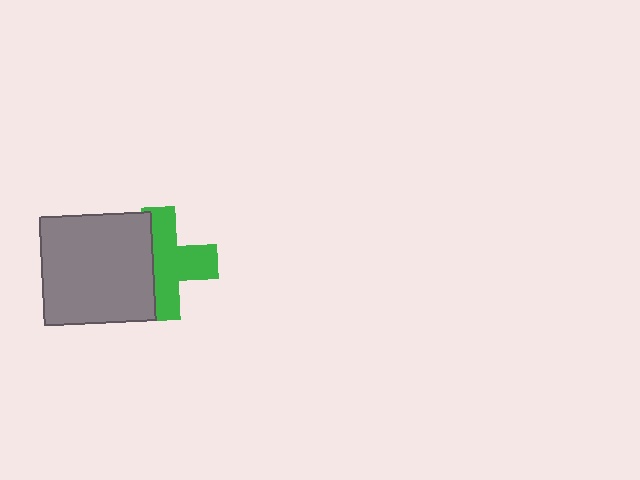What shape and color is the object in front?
The object in front is a gray rectangle.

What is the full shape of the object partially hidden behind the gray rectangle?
The partially hidden object is a green cross.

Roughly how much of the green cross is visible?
About half of it is visible (roughly 63%).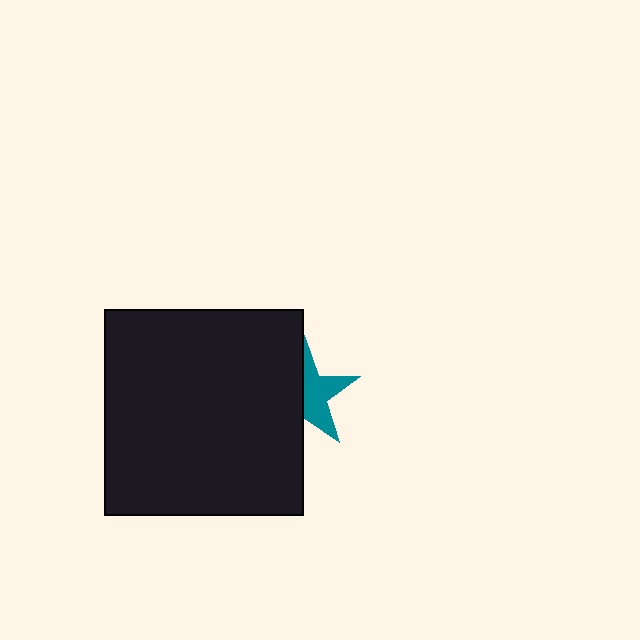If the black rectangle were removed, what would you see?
You would see the complete teal star.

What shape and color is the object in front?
The object in front is a black rectangle.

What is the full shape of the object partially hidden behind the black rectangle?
The partially hidden object is a teal star.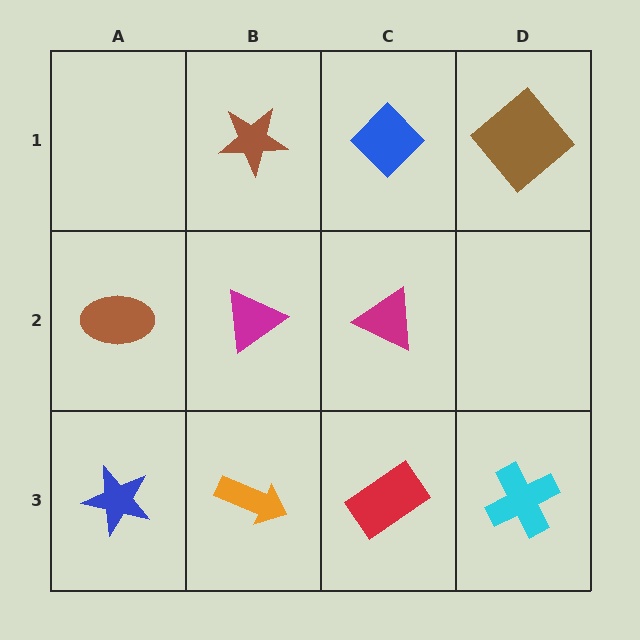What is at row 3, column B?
An orange arrow.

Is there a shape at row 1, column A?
No, that cell is empty.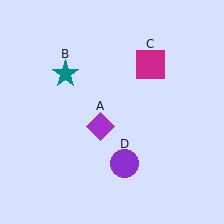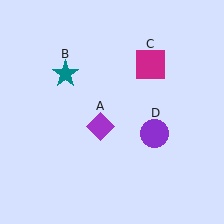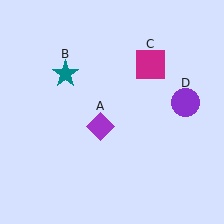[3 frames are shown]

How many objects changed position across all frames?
1 object changed position: purple circle (object D).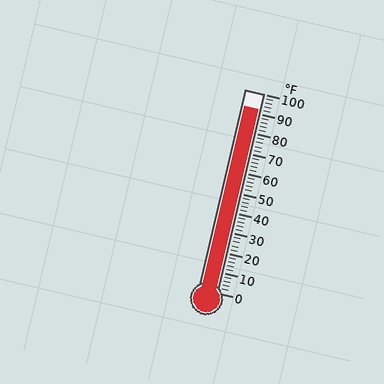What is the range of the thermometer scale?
The thermometer scale ranges from 0°F to 100°F.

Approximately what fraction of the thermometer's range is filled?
The thermometer is filled to approximately 90% of its range.